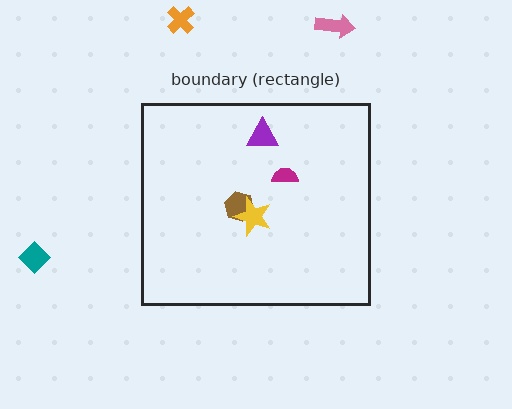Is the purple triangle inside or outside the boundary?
Inside.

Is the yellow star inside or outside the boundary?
Inside.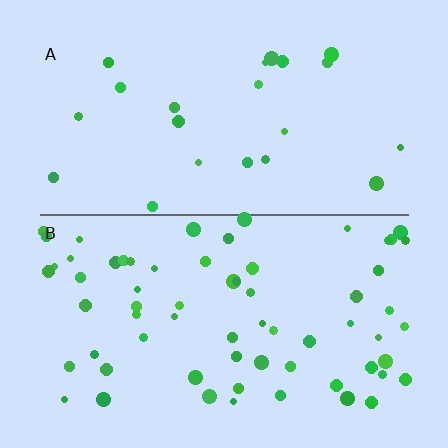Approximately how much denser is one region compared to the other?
Approximately 2.9× — region B over region A.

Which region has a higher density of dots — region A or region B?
B (the bottom).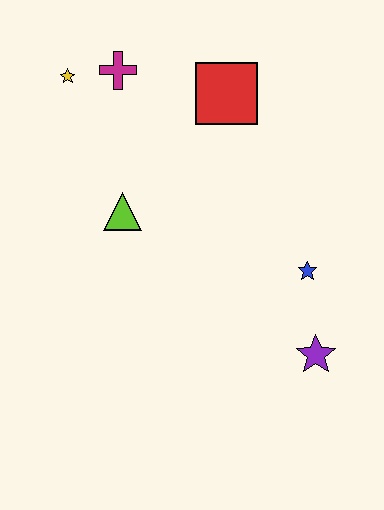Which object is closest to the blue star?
The purple star is closest to the blue star.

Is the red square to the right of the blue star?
No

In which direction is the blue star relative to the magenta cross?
The blue star is below the magenta cross.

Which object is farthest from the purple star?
The yellow star is farthest from the purple star.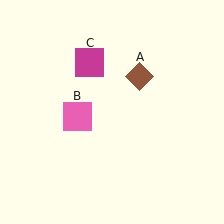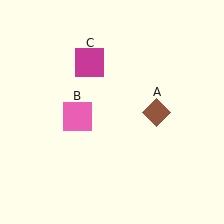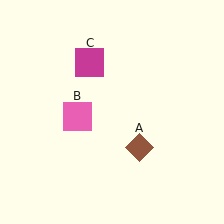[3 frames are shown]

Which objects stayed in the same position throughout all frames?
Pink square (object B) and magenta square (object C) remained stationary.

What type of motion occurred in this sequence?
The brown diamond (object A) rotated clockwise around the center of the scene.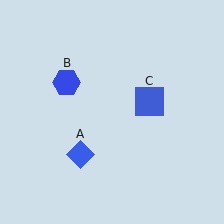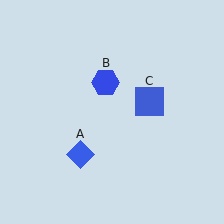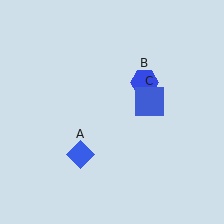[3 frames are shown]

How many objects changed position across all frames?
1 object changed position: blue hexagon (object B).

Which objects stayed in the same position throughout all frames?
Blue diamond (object A) and blue square (object C) remained stationary.